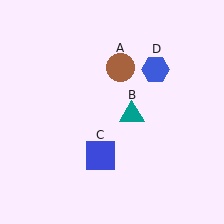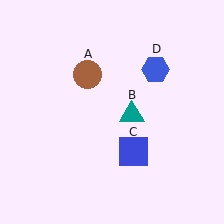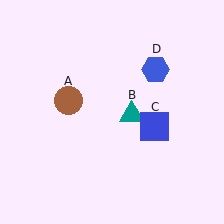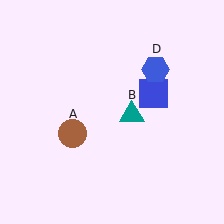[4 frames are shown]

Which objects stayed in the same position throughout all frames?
Teal triangle (object B) and blue hexagon (object D) remained stationary.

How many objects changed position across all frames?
2 objects changed position: brown circle (object A), blue square (object C).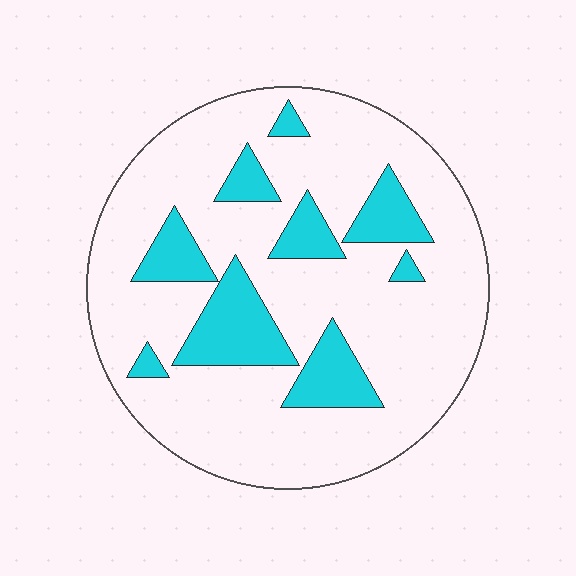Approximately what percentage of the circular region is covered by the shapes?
Approximately 20%.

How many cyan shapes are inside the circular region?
9.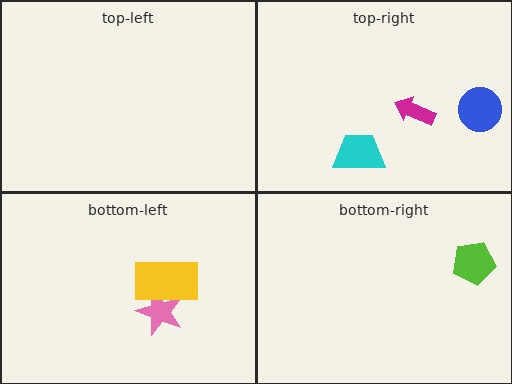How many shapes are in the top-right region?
3.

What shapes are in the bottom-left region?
The pink star, the yellow rectangle.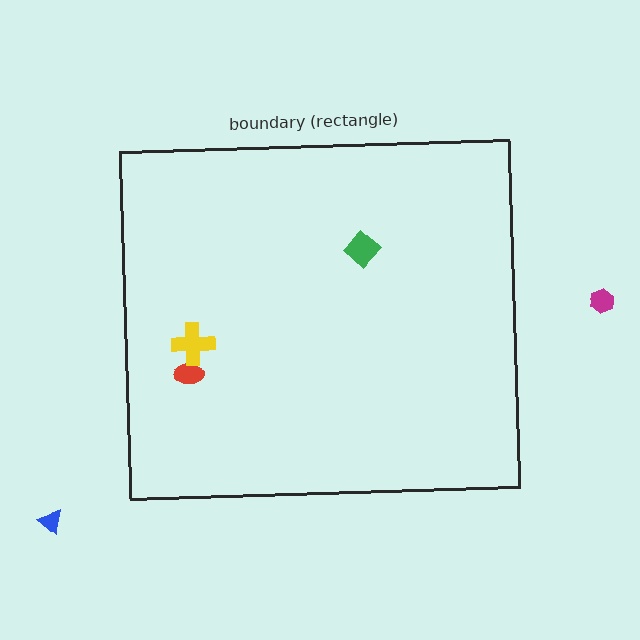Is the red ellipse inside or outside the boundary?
Inside.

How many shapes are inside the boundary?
3 inside, 2 outside.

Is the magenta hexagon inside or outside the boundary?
Outside.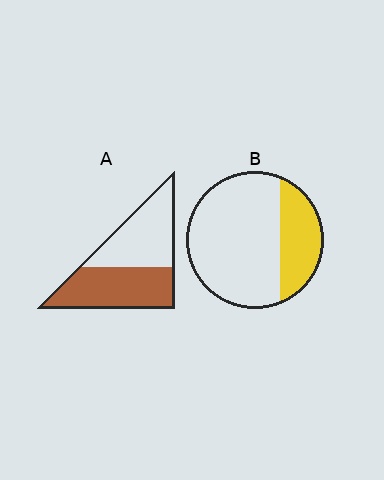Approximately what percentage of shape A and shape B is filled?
A is approximately 50% and B is approximately 25%.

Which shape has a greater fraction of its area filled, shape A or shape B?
Shape A.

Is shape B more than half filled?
No.